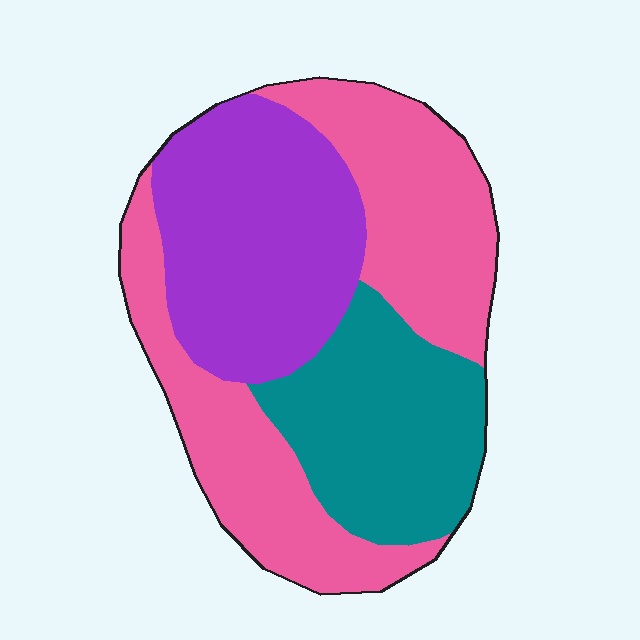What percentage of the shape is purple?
Purple takes up about one third (1/3) of the shape.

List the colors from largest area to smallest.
From largest to smallest: pink, purple, teal.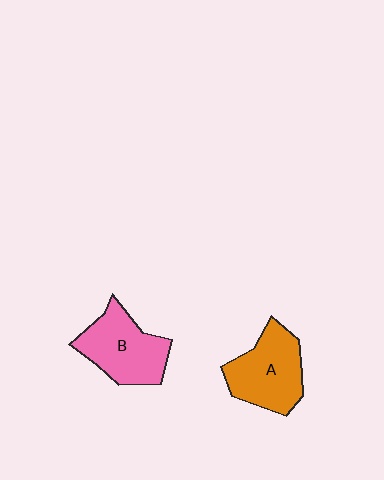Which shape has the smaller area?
Shape B (pink).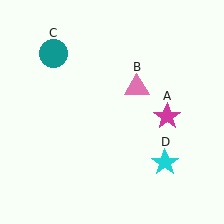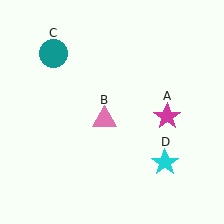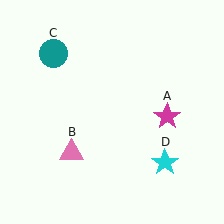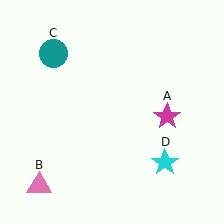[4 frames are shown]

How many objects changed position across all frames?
1 object changed position: pink triangle (object B).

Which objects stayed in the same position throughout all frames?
Magenta star (object A) and teal circle (object C) and cyan star (object D) remained stationary.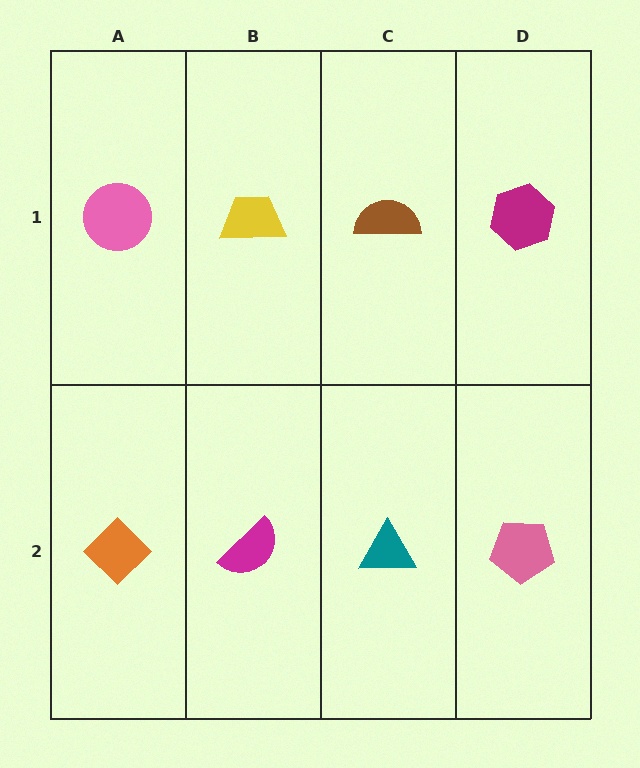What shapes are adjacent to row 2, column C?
A brown semicircle (row 1, column C), a magenta semicircle (row 2, column B), a pink pentagon (row 2, column D).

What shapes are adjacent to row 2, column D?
A magenta hexagon (row 1, column D), a teal triangle (row 2, column C).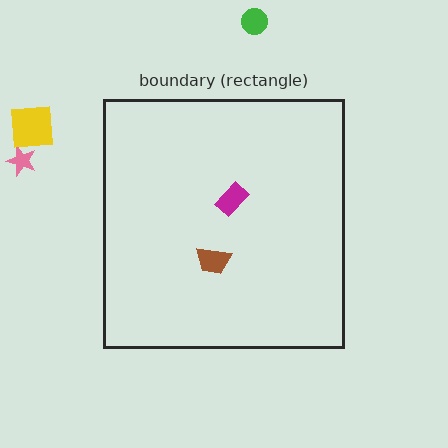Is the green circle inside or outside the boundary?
Outside.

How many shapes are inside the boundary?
2 inside, 3 outside.